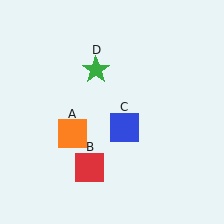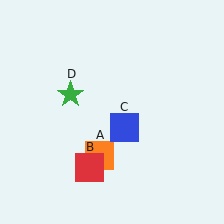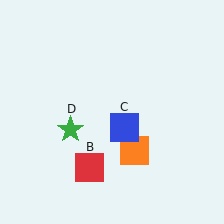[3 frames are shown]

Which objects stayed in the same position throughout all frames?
Red square (object B) and blue square (object C) remained stationary.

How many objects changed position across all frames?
2 objects changed position: orange square (object A), green star (object D).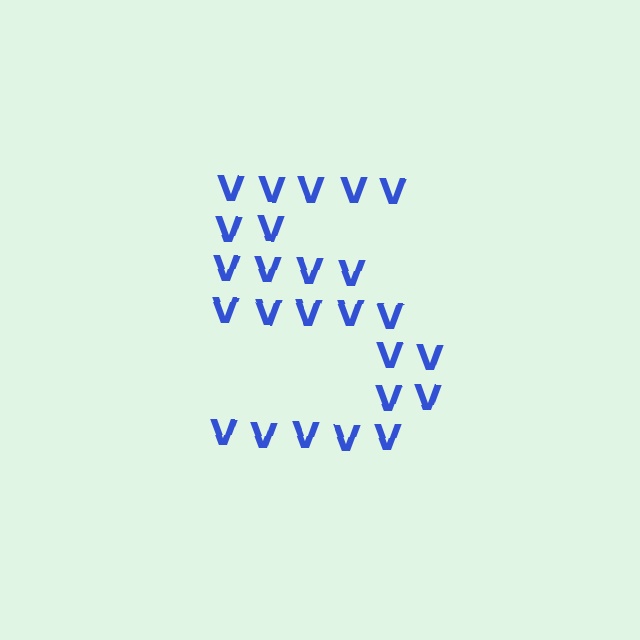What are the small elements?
The small elements are letter V's.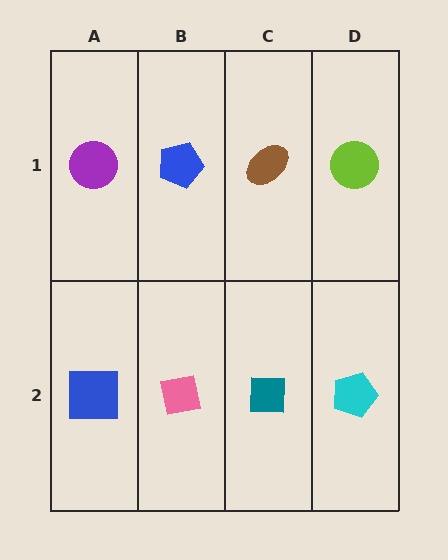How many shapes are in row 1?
4 shapes.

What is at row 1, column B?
A blue pentagon.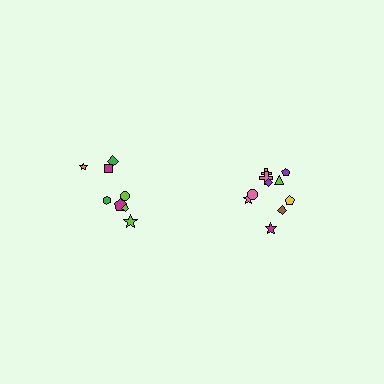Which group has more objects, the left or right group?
The right group.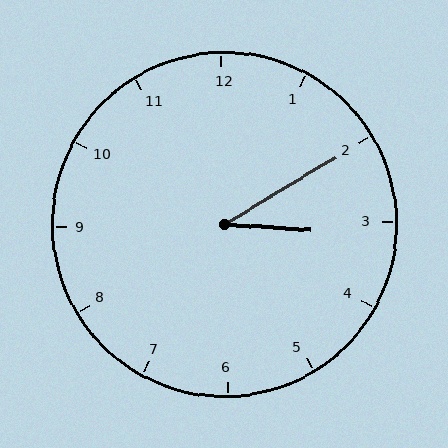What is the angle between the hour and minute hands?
Approximately 35 degrees.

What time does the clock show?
3:10.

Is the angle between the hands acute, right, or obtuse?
It is acute.